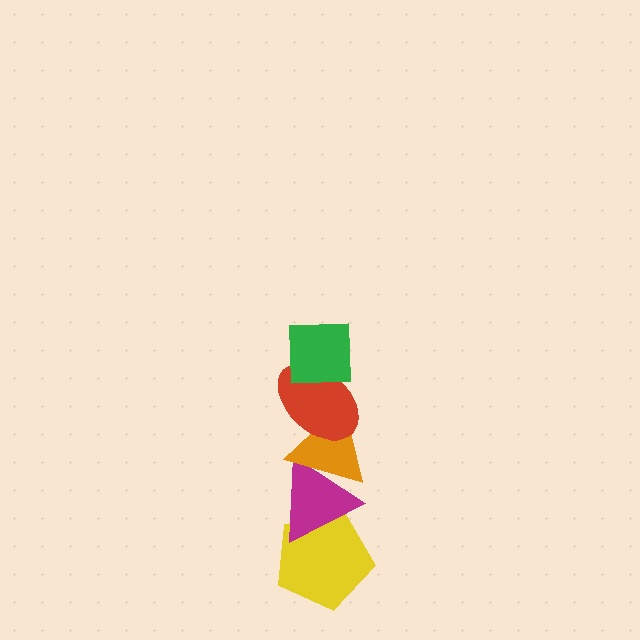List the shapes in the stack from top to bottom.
From top to bottom: the green square, the red ellipse, the orange triangle, the magenta triangle, the yellow pentagon.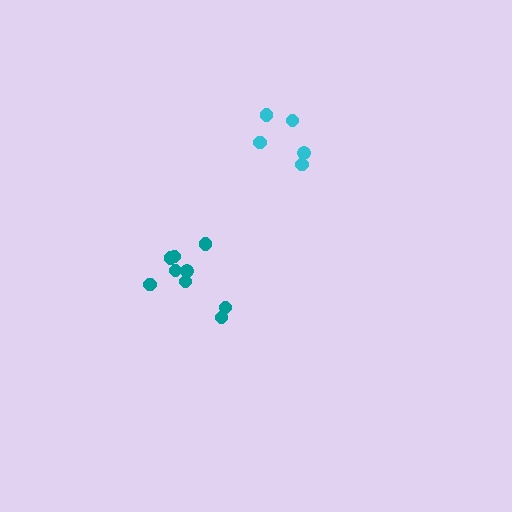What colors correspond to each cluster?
The clusters are colored: teal, cyan.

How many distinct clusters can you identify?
There are 2 distinct clusters.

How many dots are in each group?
Group 1: 9 dots, Group 2: 5 dots (14 total).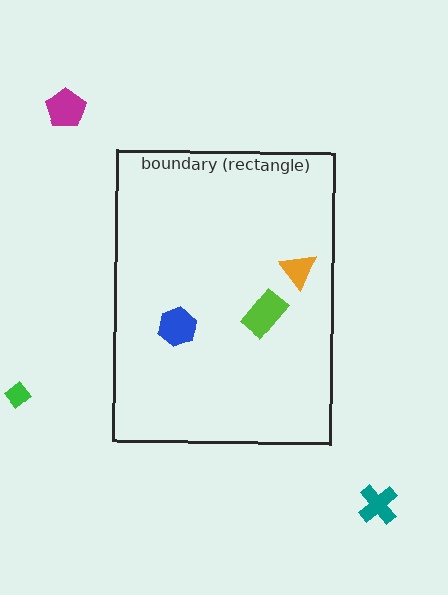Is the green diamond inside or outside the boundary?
Outside.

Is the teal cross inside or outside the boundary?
Outside.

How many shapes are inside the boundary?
3 inside, 3 outside.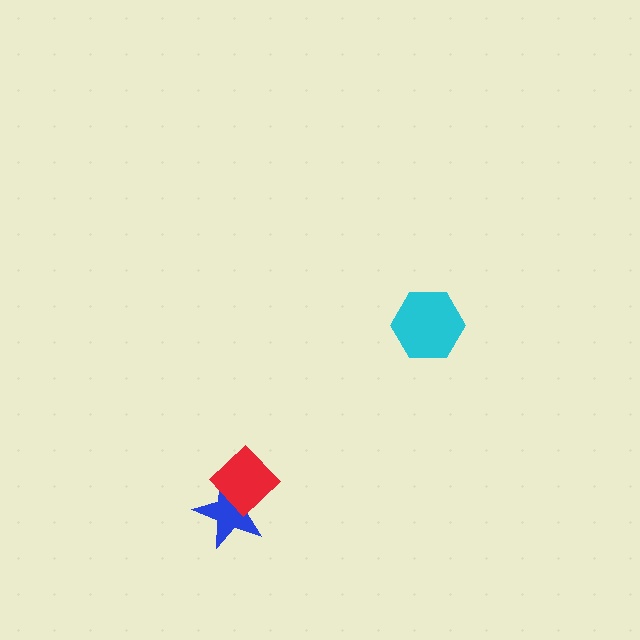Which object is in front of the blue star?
The red diamond is in front of the blue star.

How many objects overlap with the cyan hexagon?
0 objects overlap with the cyan hexagon.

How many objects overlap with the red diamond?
1 object overlaps with the red diamond.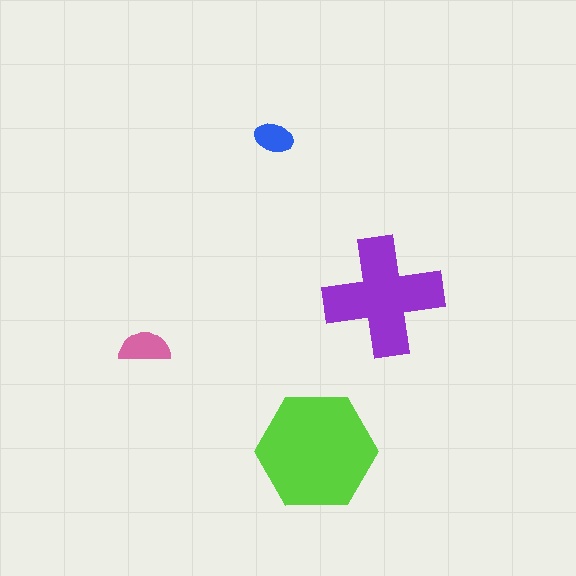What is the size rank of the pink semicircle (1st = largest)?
3rd.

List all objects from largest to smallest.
The lime hexagon, the purple cross, the pink semicircle, the blue ellipse.